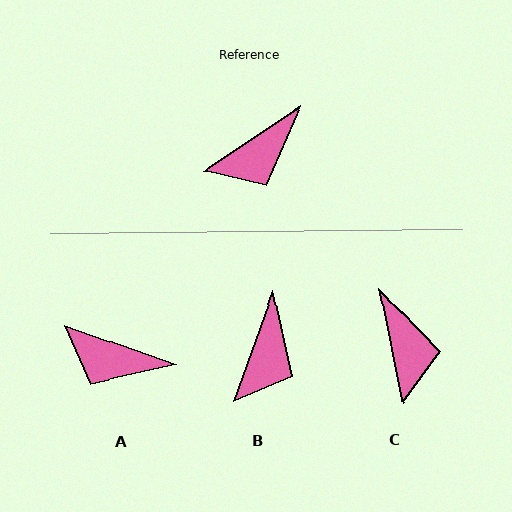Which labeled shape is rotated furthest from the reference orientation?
C, about 68 degrees away.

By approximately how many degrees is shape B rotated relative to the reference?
Approximately 36 degrees counter-clockwise.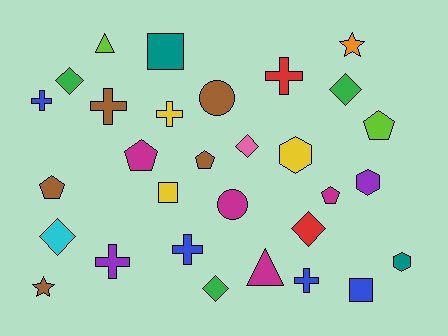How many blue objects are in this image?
There are 4 blue objects.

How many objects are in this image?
There are 30 objects.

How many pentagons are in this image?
There are 5 pentagons.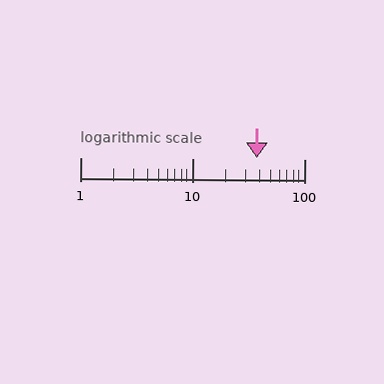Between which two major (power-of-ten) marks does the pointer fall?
The pointer is between 10 and 100.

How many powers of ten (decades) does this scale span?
The scale spans 2 decades, from 1 to 100.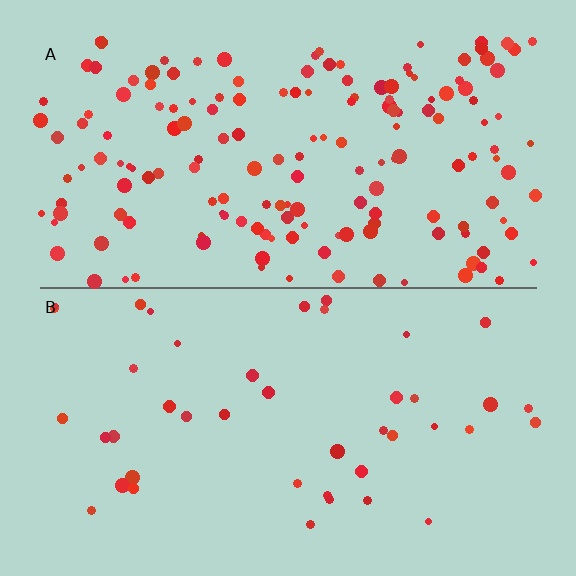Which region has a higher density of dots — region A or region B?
A (the top).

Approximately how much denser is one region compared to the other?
Approximately 3.9× — region A over region B.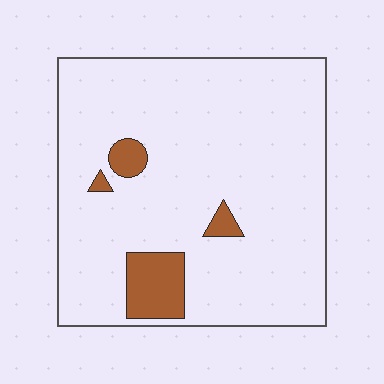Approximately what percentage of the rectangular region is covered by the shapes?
Approximately 10%.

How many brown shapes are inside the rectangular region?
4.